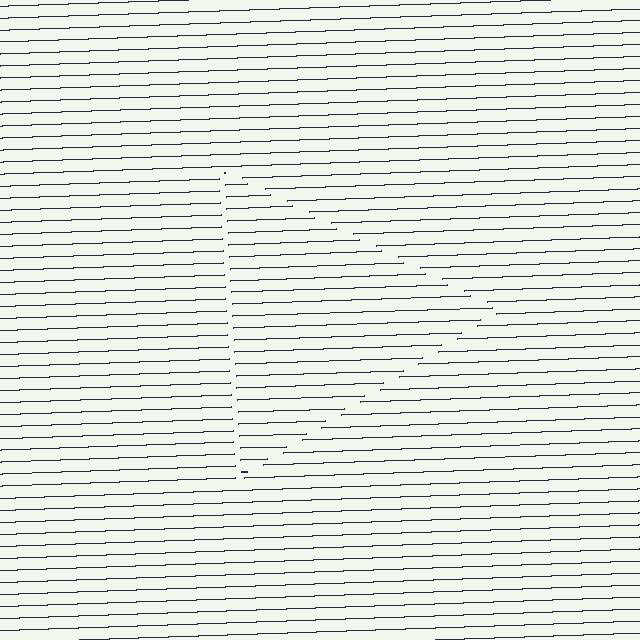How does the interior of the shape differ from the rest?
The interior of the shape contains the same grating, shifted by half a period — the contour is defined by the phase discontinuity where line-ends from the inner and outer gratings abut.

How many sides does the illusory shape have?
3 sides — the line-ends trace a triangle.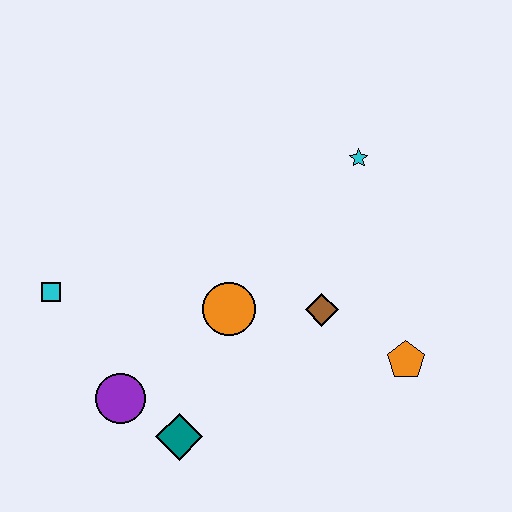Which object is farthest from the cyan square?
The orange pentagon is farthest from the cyan square.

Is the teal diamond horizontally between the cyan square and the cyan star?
Yes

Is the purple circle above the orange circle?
No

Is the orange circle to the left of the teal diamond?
No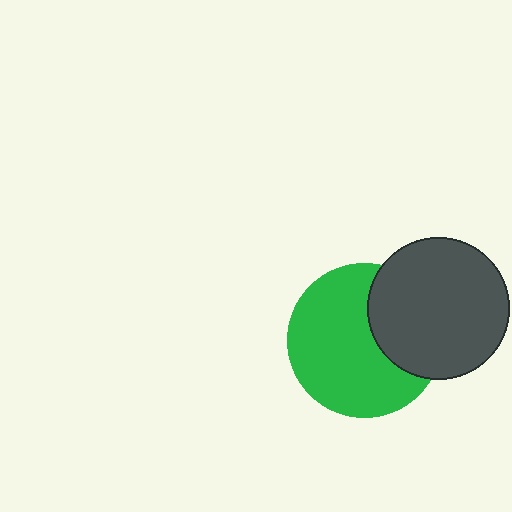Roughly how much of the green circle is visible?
Most of it is visible (roughly 68%).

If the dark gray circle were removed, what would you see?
You would see the complete green circle.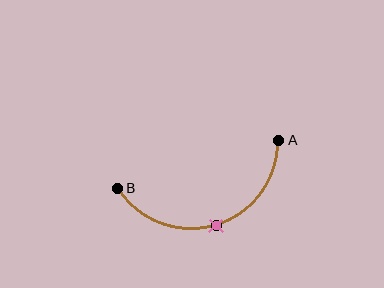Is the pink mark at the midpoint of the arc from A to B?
Yes. The pink mark lies on the arc at equal arc-length from both A and B — it is the arc midpoint.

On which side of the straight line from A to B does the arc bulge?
The arc bulges below the straight line connecting A and B.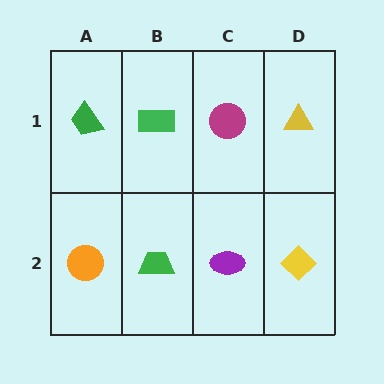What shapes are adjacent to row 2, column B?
A green rectangle (row 1, column B), an orange circle (row 2, column A), a purple ellipse (row 2, column C).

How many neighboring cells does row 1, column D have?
2.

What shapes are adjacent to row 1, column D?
A yellow diamond (row 2, column D), a magenta circle (row 1, column C).